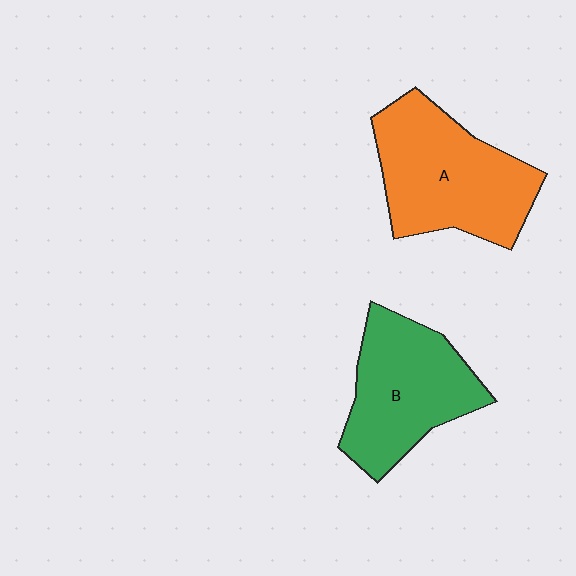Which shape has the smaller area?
Shape B (green).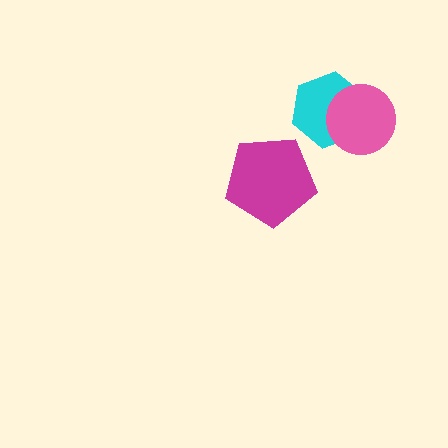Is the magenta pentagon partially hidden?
No, no other shape covers it.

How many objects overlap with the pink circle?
1 object overlaps with the pink circle.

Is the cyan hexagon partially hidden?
Yes, it is partially covered by another shape.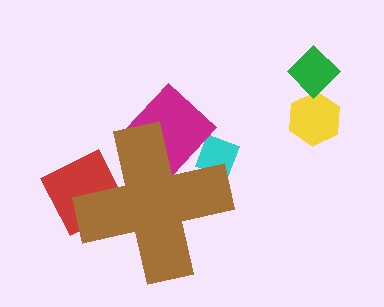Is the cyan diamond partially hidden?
Yes, the cyan diamond is partially hidden behind the brown cross.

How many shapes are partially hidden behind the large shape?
3 shapes are partially hidden.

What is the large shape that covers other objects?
A brown cross.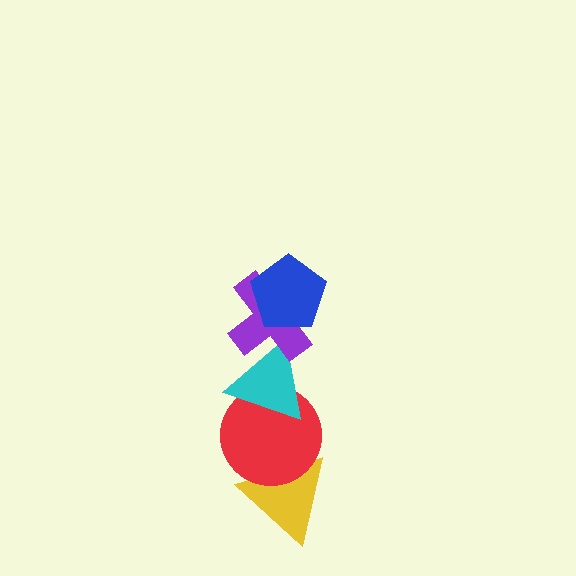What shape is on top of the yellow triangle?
The red circle is on top of the yellow triangle.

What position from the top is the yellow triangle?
The yellow triangle is 5th from the top.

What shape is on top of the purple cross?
The blue pentagon is on top of the purple cross.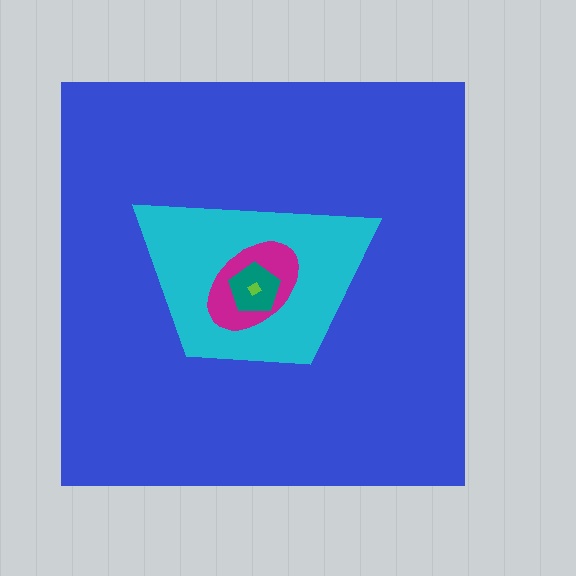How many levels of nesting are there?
5.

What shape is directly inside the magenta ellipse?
The teal pentagon.